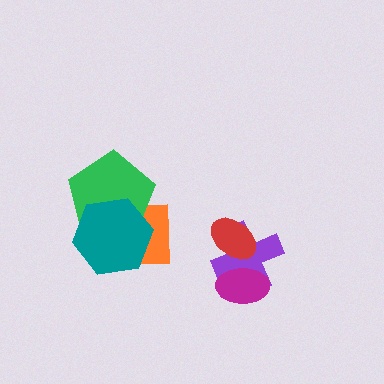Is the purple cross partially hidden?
Yes, it is partially covered by another shape.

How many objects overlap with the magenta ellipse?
1 object overlaps with the magenta ellipse.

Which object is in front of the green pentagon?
The teal hexagon is in front of the green pentagon.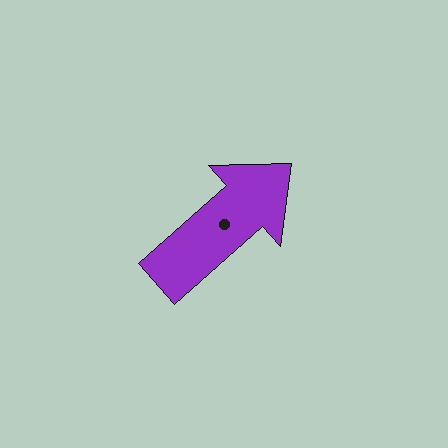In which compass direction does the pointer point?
Northeast.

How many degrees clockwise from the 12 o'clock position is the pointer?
Approximately 48 degrees.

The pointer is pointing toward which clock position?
Roughly 2 o'clock.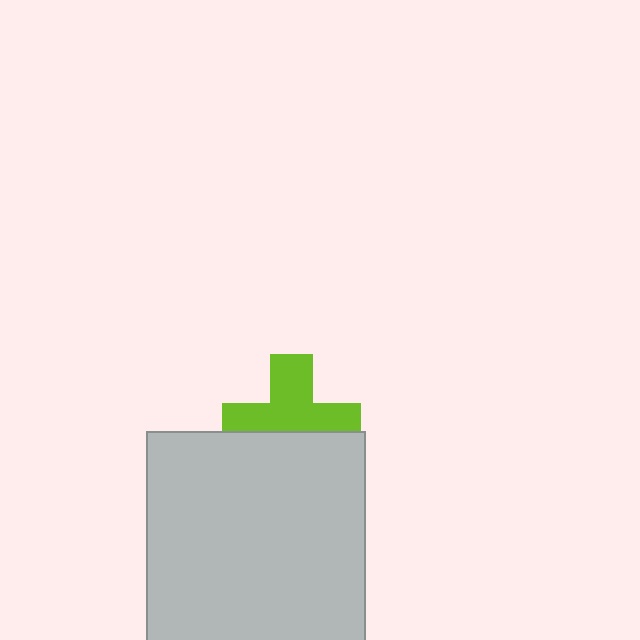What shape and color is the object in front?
The object in front is a light gray square.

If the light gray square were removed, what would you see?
You would see the complete lime cross.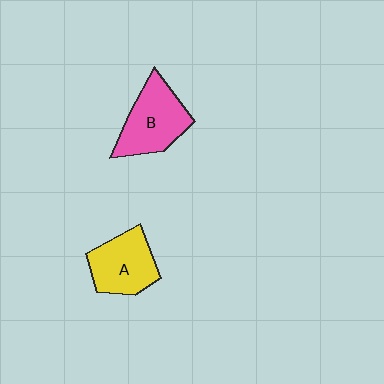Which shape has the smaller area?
Shape A (yellow).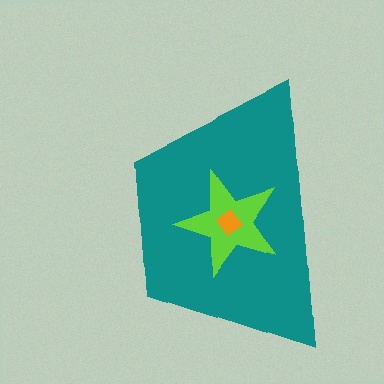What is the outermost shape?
The teal trapezoid.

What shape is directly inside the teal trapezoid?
The lime star.